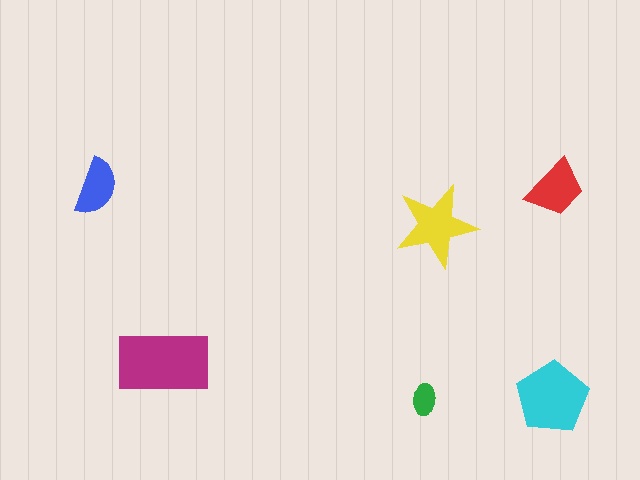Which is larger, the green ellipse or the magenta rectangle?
The magenta rectangle.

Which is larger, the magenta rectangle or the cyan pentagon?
The magenta rectangle.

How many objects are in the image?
There are 6 objects in the image.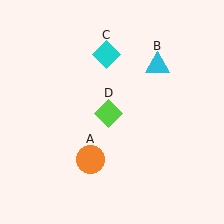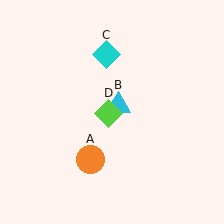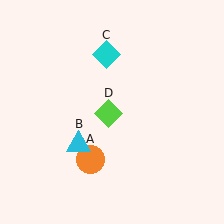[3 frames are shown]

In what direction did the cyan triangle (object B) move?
The cyan triangle (object B) moved down and to the left.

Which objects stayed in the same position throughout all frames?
Orange circle (object A) and cyan diamond (object C) and lime diamond (object D) remained stationary.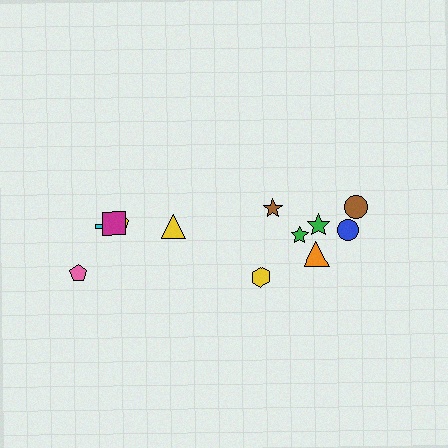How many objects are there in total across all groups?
There are 12 objects.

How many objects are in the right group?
There are 7 objects.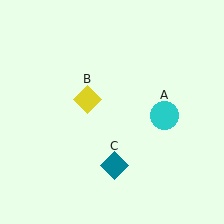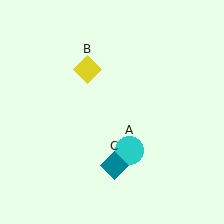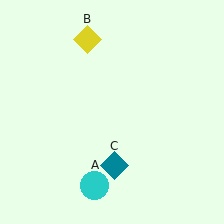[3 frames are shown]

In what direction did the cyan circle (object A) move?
The cyan circle (object A) moved down and to the left.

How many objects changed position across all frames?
2 objects changed position: cyan circle (object A), yellow diamond (object B).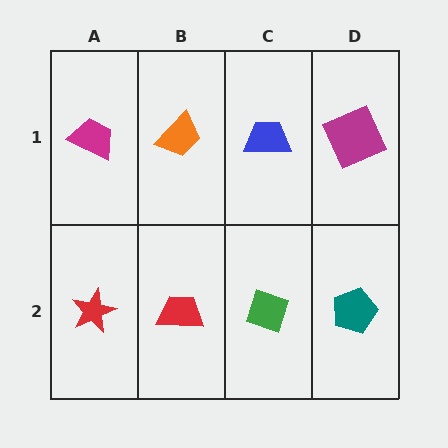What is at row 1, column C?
A blue trapezoid.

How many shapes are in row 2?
4 shapes.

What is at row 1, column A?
A magenta trapezoid.